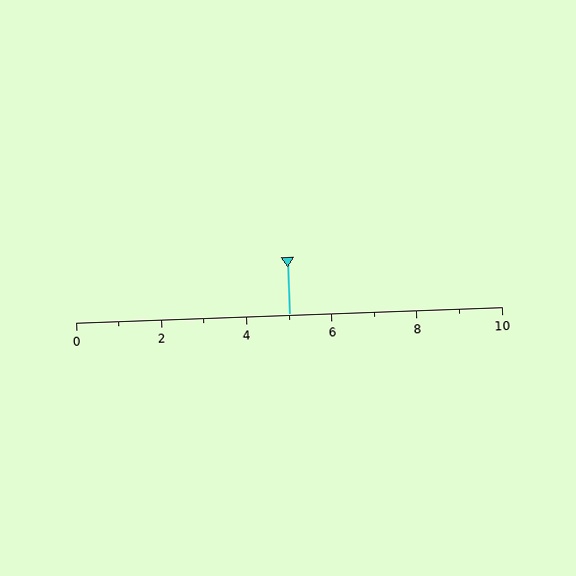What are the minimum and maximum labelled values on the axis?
The axis runs from 0 to 10.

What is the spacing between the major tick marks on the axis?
The major ticks are spaced 2 apart.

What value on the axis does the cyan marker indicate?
The marker indicates approximately 5.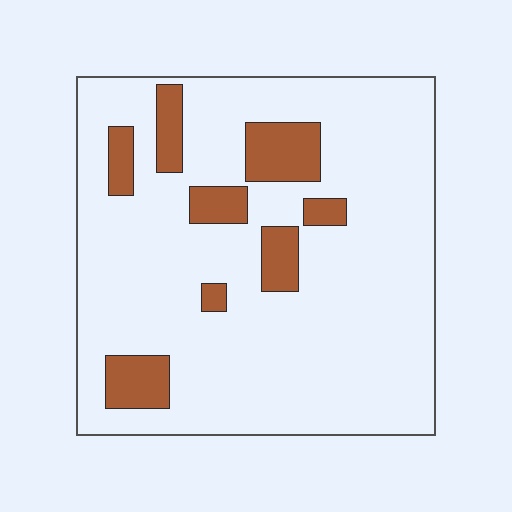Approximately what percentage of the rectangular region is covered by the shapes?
Approximately 15%.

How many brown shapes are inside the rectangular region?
8.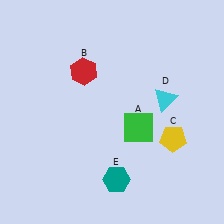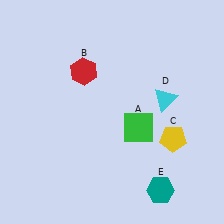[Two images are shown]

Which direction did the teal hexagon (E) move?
The teal hexagon (E) moved right.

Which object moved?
The teal hexagon (E) moved right.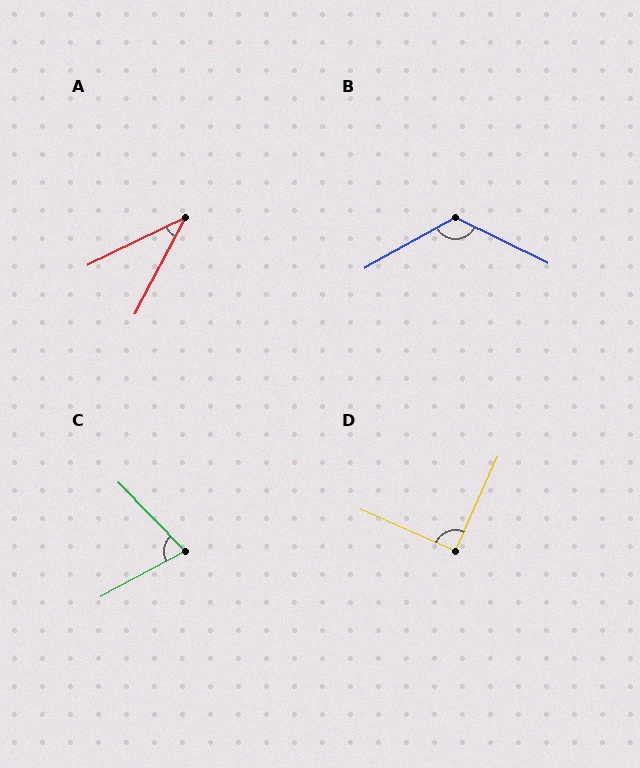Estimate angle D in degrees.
Approximately 91 degrees.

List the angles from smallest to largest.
A (37°), C (74°), D (91°), B (125°).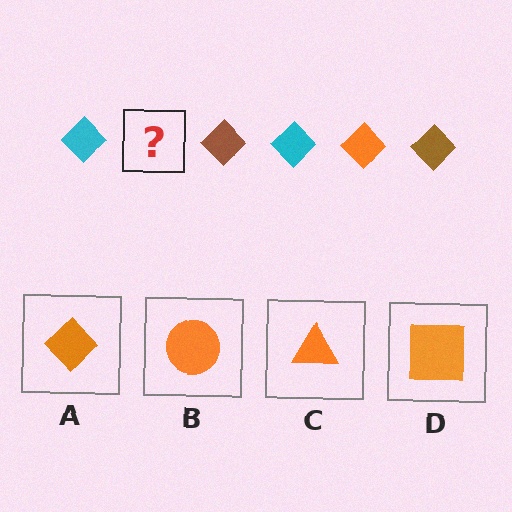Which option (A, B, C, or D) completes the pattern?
A.